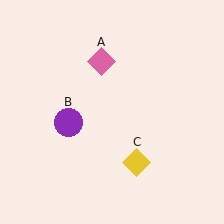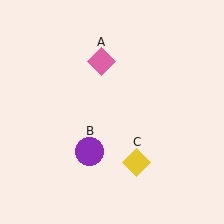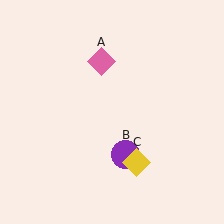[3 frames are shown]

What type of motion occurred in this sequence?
The purple circle (object B) rotated counterclockwise around the center of the scene.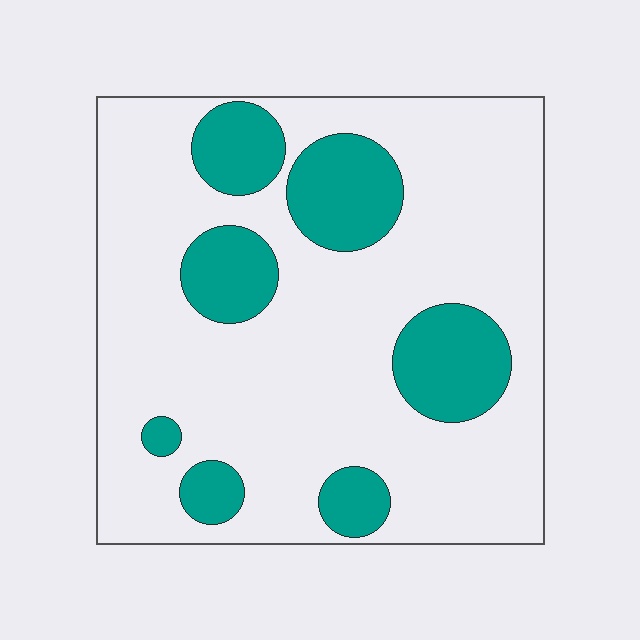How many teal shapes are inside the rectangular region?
7.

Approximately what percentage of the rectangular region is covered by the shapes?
Approximately 25%.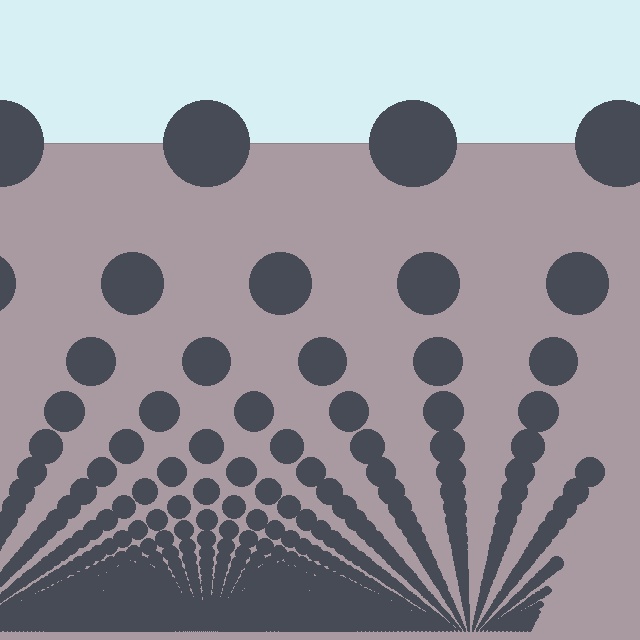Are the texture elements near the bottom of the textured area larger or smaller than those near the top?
Smaller. The gradient is inverted — elements near the bottom are smaller and denser.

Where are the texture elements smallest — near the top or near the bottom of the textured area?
Near the bottom.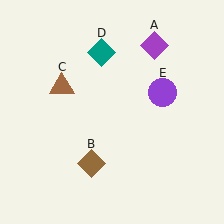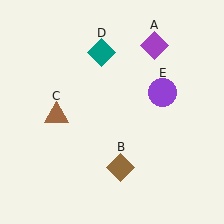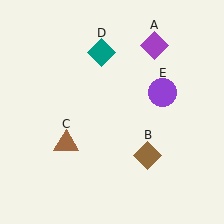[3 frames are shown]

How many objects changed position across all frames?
2 objects changed position: brown diamond (object B), brown triangle (object C).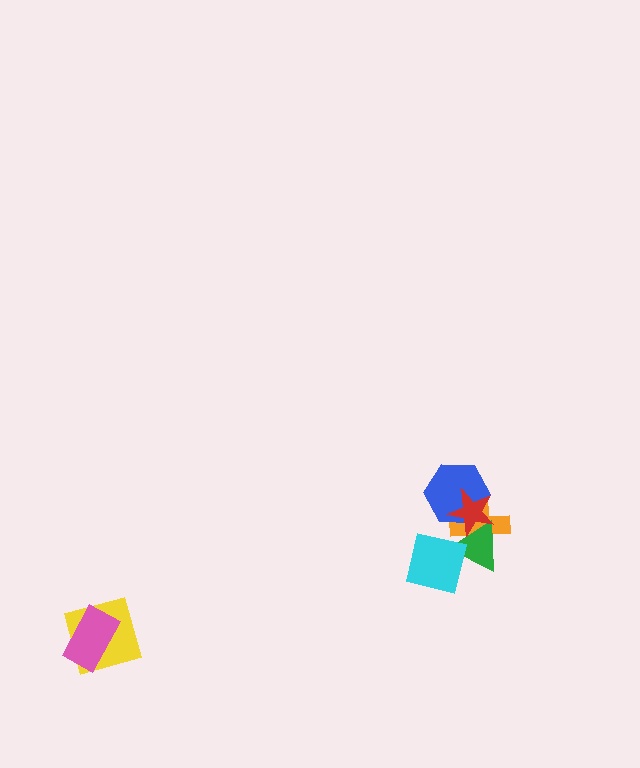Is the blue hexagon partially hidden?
Yes, it is partially covered by another shape.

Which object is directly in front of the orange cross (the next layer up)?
The blue hexagon is directly in front of the orange cross.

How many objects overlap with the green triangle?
3 objects overlap with the green triangle.